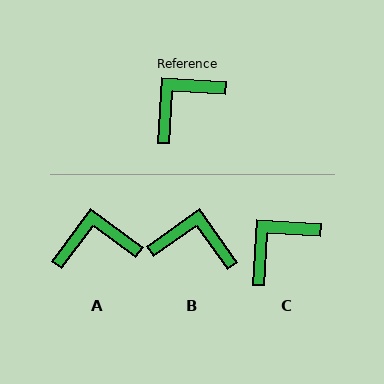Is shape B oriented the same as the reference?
No, it is off by about 51 degrees.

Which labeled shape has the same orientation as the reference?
C.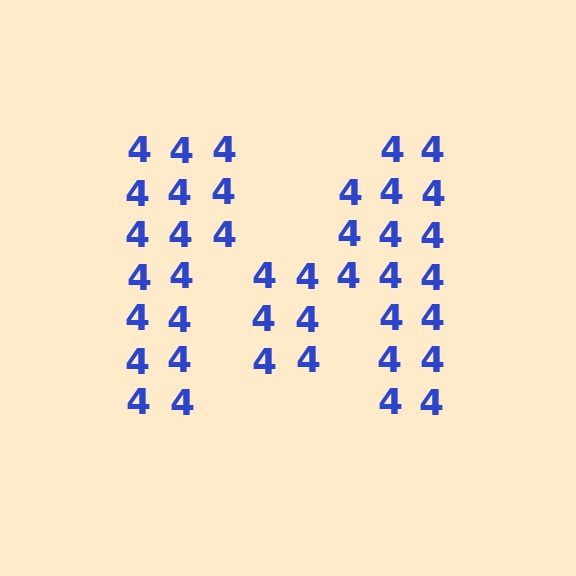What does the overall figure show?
The overall figure shows the letter M.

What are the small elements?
The small elements are digit 4's.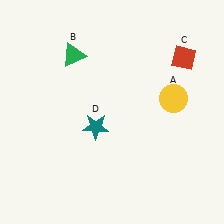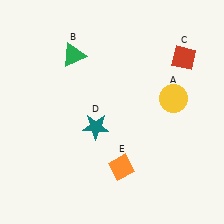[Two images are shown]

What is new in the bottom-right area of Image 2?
An orange diamond (E) was added in the bottom-right area of Image 2.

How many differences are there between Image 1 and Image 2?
There is 1 difference between the two images.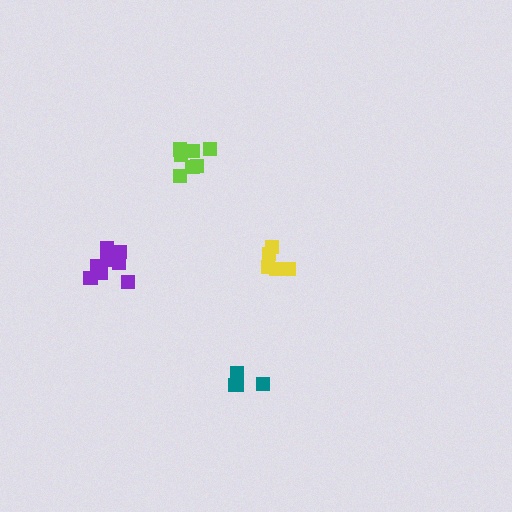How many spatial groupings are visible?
There are 4 spatial groupings.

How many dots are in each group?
Group 1: 5 dots, Group 2: 9 dots, Group 3: 5 dots, Group 4: 7 dots (26 total).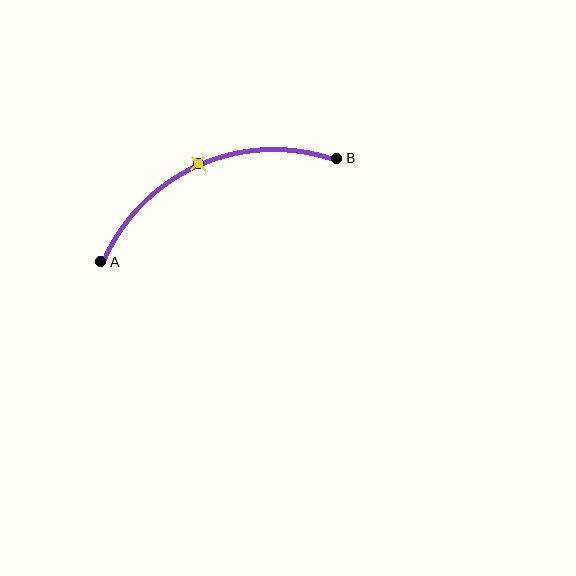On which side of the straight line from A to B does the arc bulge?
The arc bulges above the straight line connecting A and B.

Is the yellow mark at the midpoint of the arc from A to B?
Yes. The yellow mark lies on the arc at equal arc-length from both A and B — it is the arc midpoint.